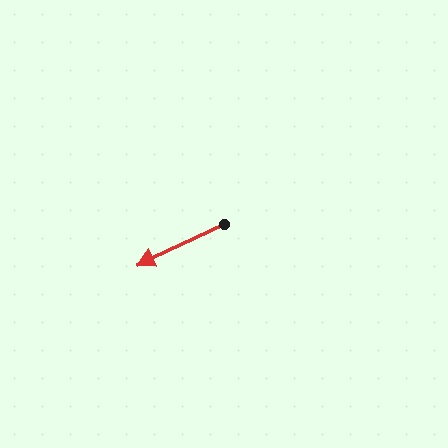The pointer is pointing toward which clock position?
Roughly 8 o'clock.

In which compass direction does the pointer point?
Southwest.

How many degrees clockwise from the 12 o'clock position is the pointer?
Approximately 245 degrees.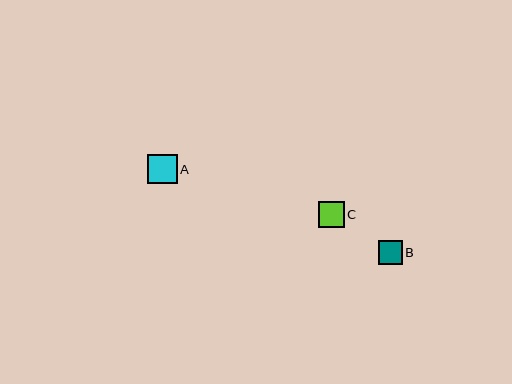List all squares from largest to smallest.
From largest to smallest: A, C, B.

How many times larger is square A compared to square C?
Square A is approximately 1.1 times the size of square C.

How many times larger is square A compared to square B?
Square A is approximately 1.2 times the size of square B.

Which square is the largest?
Square A is the largest with a size of approximately 29 pixels.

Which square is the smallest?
Square B is the smallest with a size of approximately 24 pixels.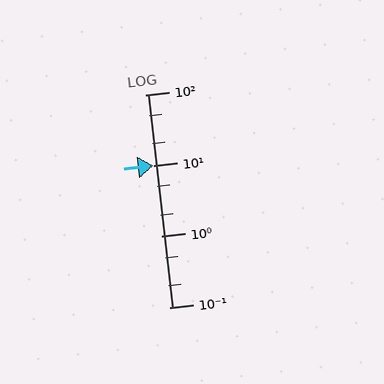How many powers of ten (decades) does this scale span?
The scale spans 3 decades, from 0.1 to 100.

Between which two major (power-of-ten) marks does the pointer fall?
The pointer is between 1 and 10.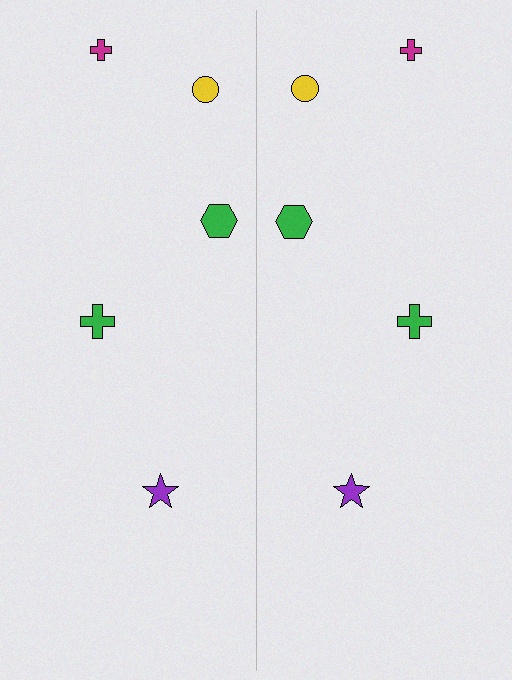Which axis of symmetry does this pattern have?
The pattern has a vertical axis of symmetry running through the center of the image.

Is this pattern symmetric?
Yes, this pattern has bilateral (reflection) symmetry.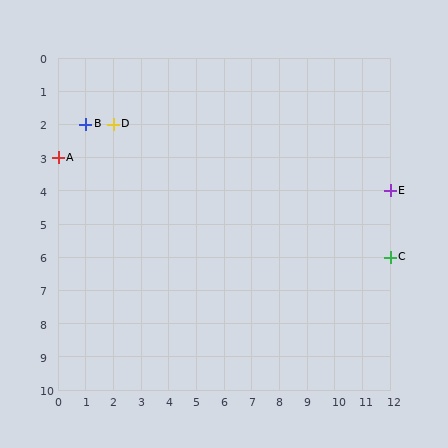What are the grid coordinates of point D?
Point D is at grid coordinates (2, 2).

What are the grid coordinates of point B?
Point B is at grid coordinates (1, 2).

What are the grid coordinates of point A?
Point A is at grid coordinates (0, 3).